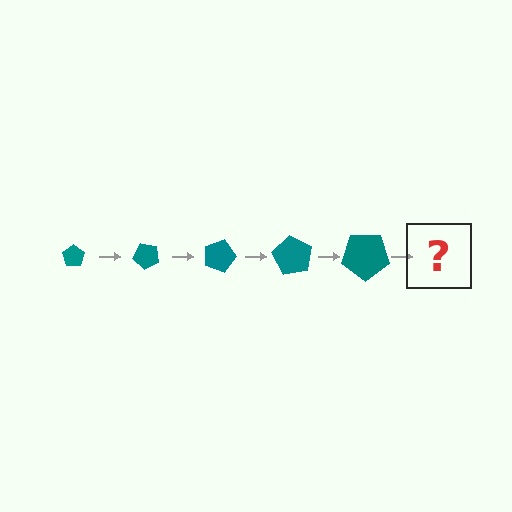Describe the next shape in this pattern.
It should be a pentagon, larger than the previous one and rotated 225 degrees from the start.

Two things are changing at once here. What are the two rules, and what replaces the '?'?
The two rules are that the pentagon grows larger each step and it rotates 45 degrees each step. The '?' should be a pentagon, larger than the previous one and rotated 225 degrees from the start.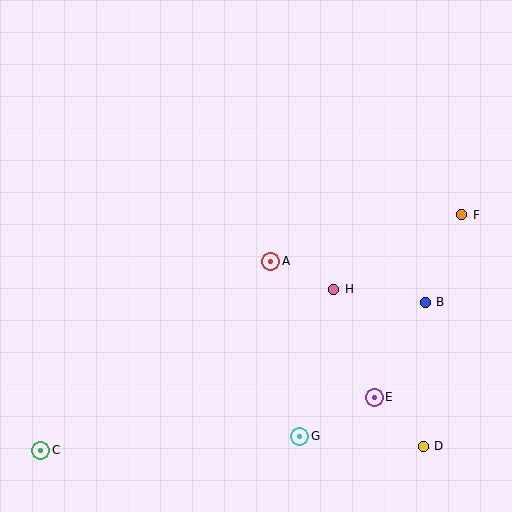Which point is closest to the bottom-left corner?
Point C is closest to the bottom-left corner.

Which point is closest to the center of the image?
Point A at (271, 261) is closest to the center.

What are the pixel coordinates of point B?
Point B is at (425, 302).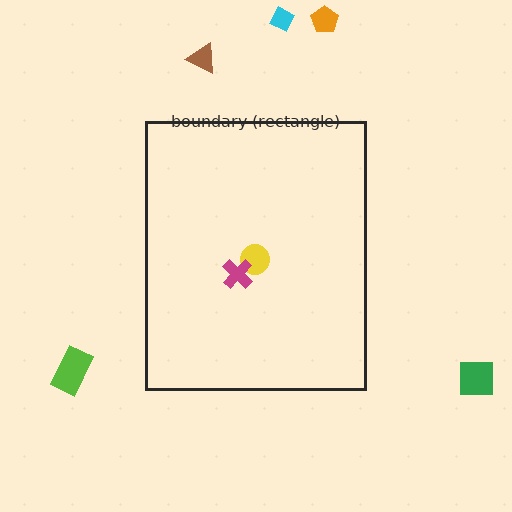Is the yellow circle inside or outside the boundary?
Inside.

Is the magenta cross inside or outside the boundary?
Inside.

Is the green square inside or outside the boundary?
Outside.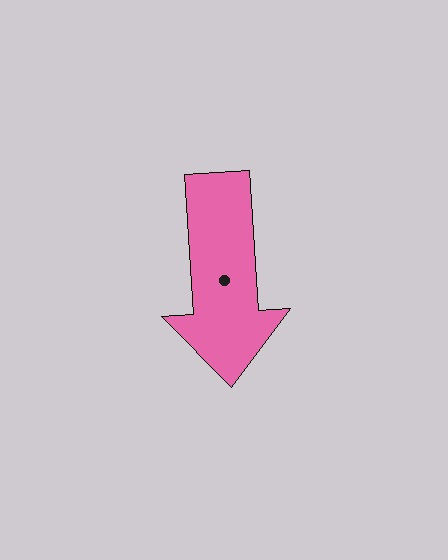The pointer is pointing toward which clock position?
Roughly 6 o'clock.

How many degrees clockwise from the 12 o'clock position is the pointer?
Approximately 176 degrees.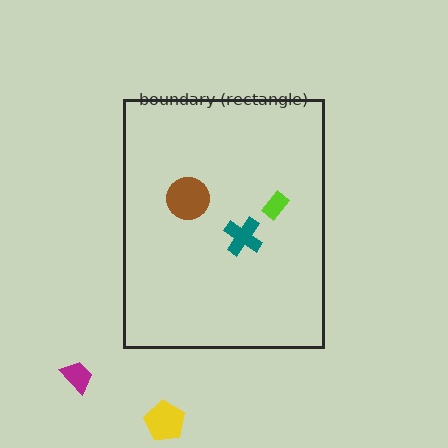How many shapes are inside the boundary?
3 inside, 2 outside.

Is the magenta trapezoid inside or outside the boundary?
Outside.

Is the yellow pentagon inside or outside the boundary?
Outside.